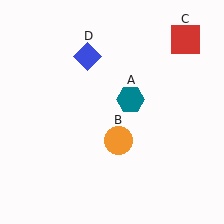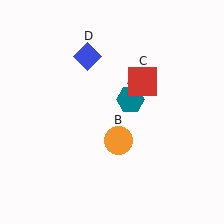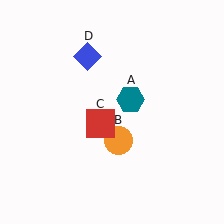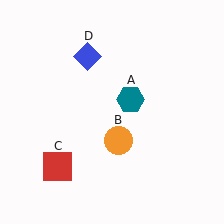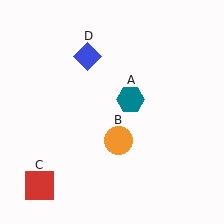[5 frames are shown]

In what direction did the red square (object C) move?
The red square (object C) moved down and to the left.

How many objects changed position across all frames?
1 object changed position: red square (object C).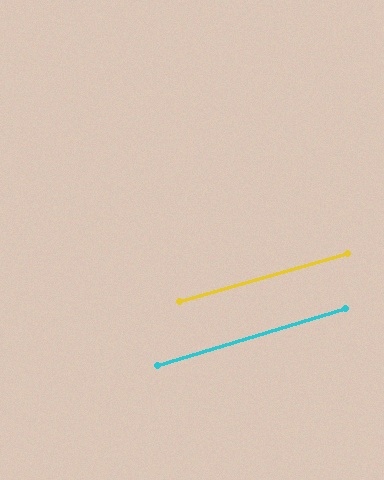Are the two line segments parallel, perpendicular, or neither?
Parallel — their directions differ by only 0.8°.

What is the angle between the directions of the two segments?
Approximately 1 degree.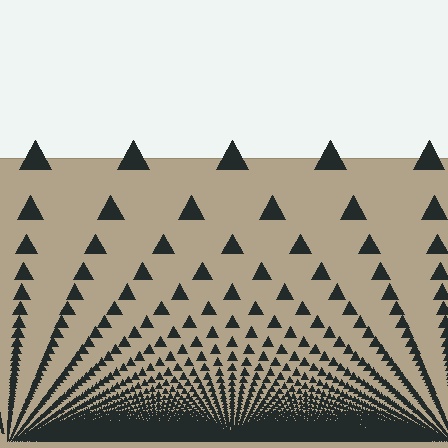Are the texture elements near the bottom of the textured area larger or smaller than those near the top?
Smaller. The gradient is inverted — elements near the bottom are smaller and denser.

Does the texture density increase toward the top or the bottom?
Density increases toward the bottom.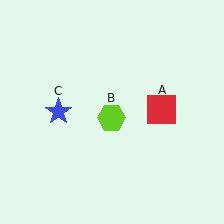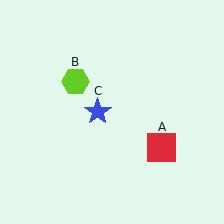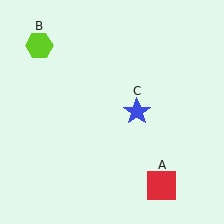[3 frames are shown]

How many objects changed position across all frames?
3 objects changed position: red square (object A), lime hexagon (object B), blue star (object C).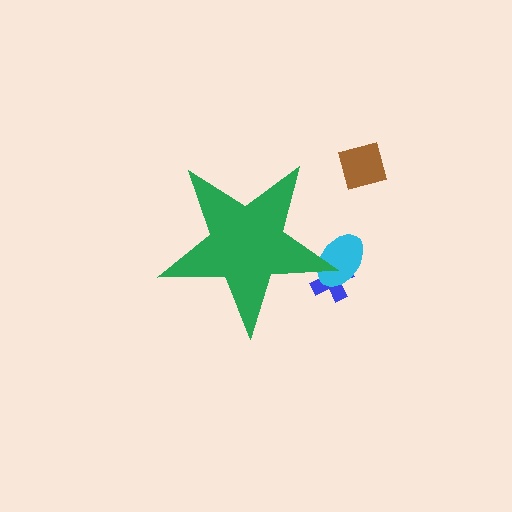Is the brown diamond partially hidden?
No, the brown diamond is fully visible.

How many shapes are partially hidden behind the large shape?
2 shapes are partially hidden.